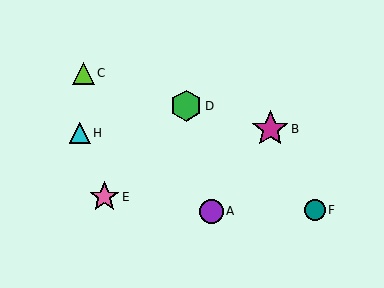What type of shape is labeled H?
Shape H is a cyan triangle.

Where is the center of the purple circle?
The center of the purple circle is at (211, 211).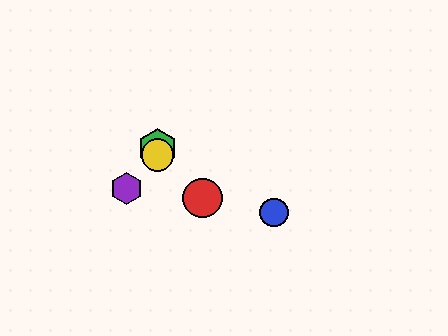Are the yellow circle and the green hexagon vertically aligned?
Yes, both are at x≈158.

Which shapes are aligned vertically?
The green hexagon, the yellow circle are aligned vertically.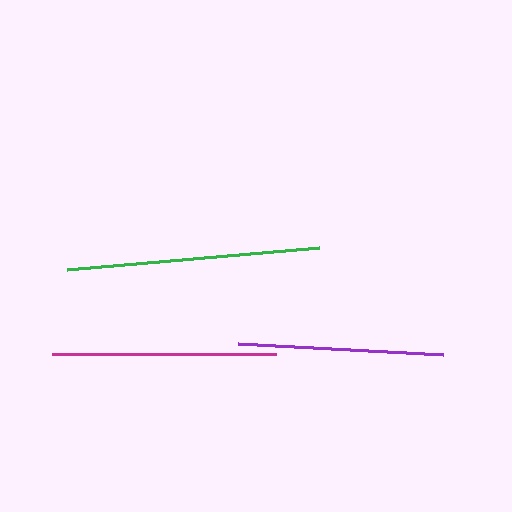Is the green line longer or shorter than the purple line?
The green line is longer than the purple line.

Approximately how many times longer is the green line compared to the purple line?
The green line is approximately 1.2 times the length of the purple line.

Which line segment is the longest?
The green line is the longest at approximately 253 pixels.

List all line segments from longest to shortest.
From longest to shortest: green, magenta, purple.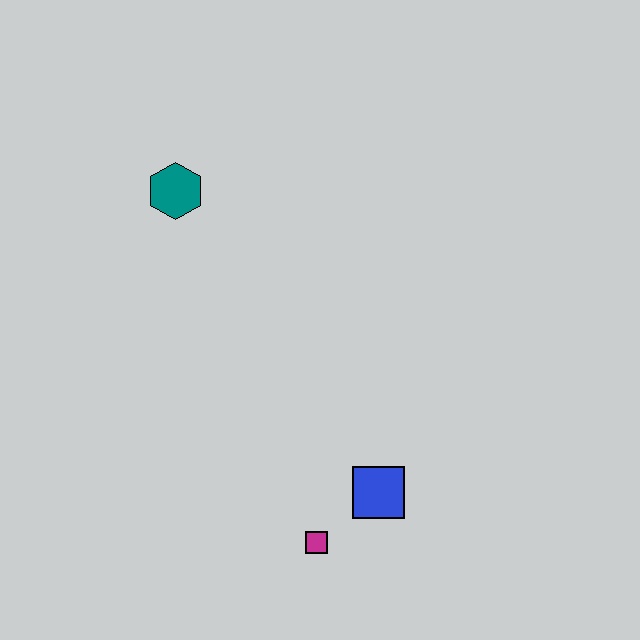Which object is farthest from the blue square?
The teal hexagon is farthest from the blue square.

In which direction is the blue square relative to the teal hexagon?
The blue square is below the teal hexagon.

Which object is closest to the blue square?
The magenta square is closest to the blue square.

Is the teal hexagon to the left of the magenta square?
Yes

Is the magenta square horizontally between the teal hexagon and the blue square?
Yes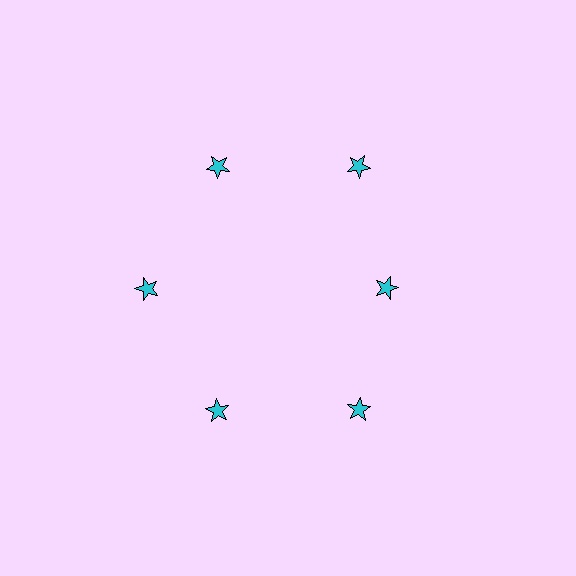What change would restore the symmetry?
The symmetry would be restored by moving it outward, back onto the ring so that all 6 stars sit at equal angles and equal distance from the center.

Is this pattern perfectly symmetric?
No. The 6 cyan stars are arranged in a ring, but one element near the 3 o'clock position is pulled inward toward the center, breaking the 6-fold rotational symmetry.